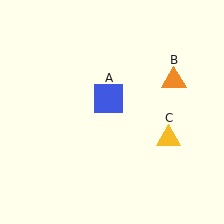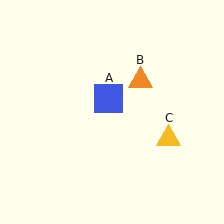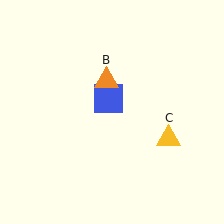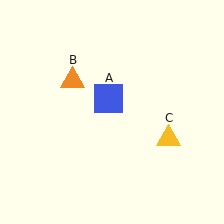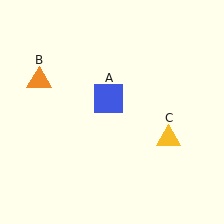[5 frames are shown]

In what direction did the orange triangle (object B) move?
The orange triangle (object B) moved left.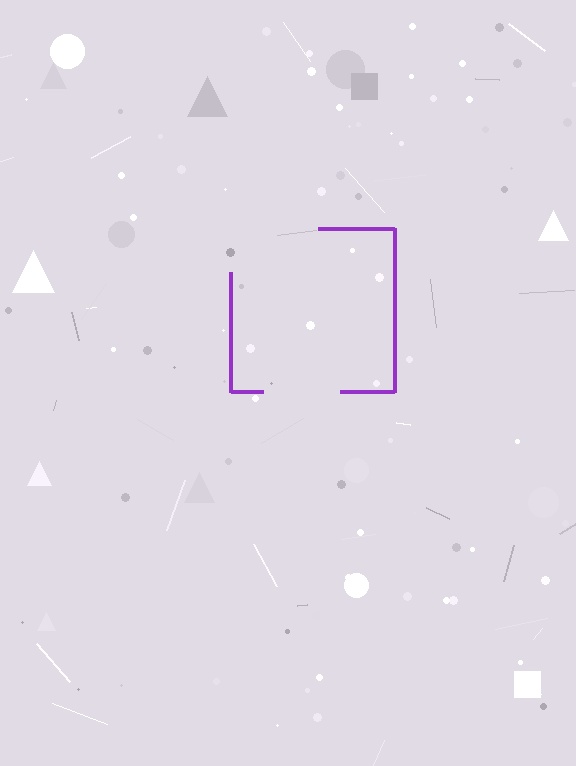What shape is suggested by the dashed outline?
The dashed outline suggests a square.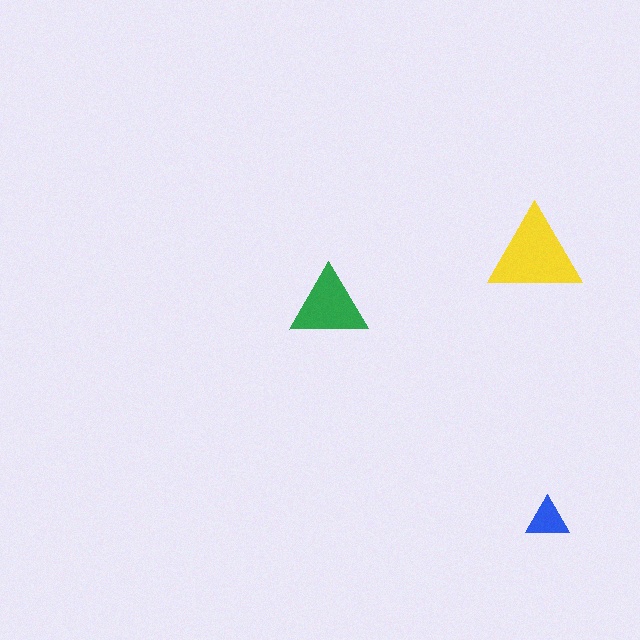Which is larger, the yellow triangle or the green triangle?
The yellow one.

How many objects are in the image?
There are 3 objects in the image.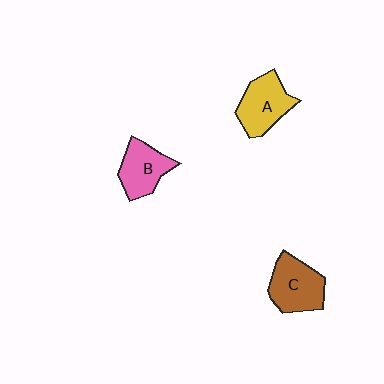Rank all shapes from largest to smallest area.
From largest to smallest: C (brown), A (yellow), B (pink).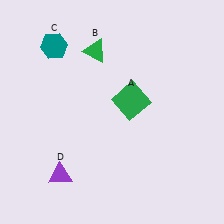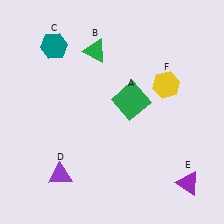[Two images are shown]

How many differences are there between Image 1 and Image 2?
There are 2 differences between the two images.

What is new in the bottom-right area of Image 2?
A purple triangle (E) was added in the bottom-right area of Image 2.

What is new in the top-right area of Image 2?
A yellow hexagon (F) was added in the top-right area of Image 2.